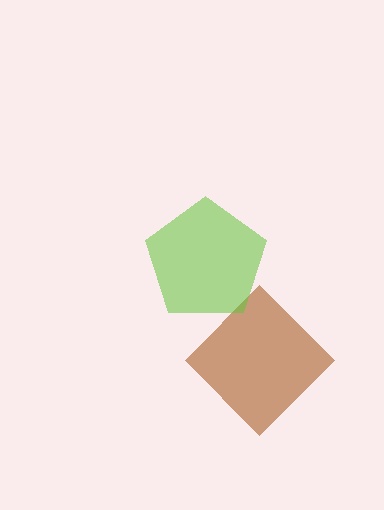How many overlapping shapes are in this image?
There are 2 overlapping shapes in the image.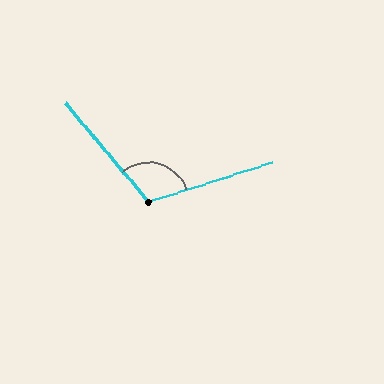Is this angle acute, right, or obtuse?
It is obtuse.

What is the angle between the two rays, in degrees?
Approximately 113 degrees.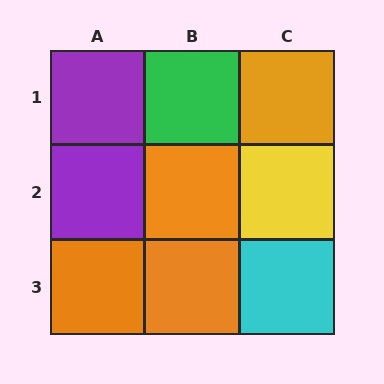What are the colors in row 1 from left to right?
Purple, green, orange.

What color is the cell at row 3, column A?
Orange.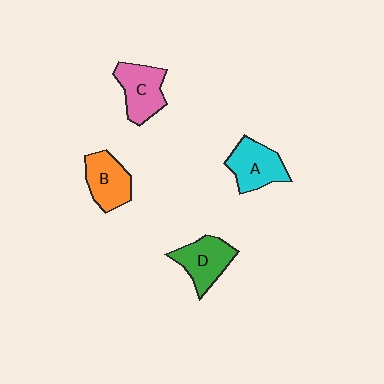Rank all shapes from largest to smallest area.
From largest to smallest: A (cyan), C (pink), D (green), B (orange).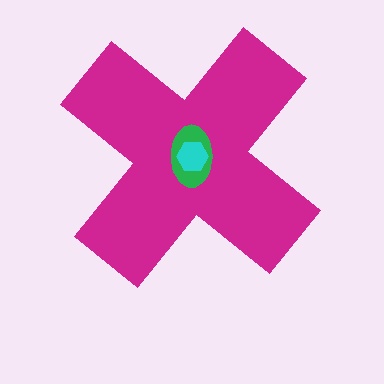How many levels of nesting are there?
3.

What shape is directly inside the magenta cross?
The green ellipse.